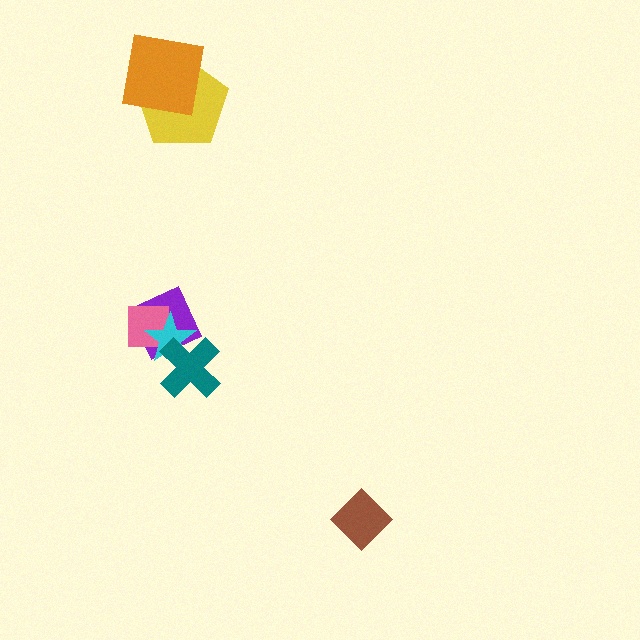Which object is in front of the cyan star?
The teal cross is in front of the cyan star.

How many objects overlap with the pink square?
2 objects overlap with the pink square.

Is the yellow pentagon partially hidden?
Yes, it is partially covered by another shape.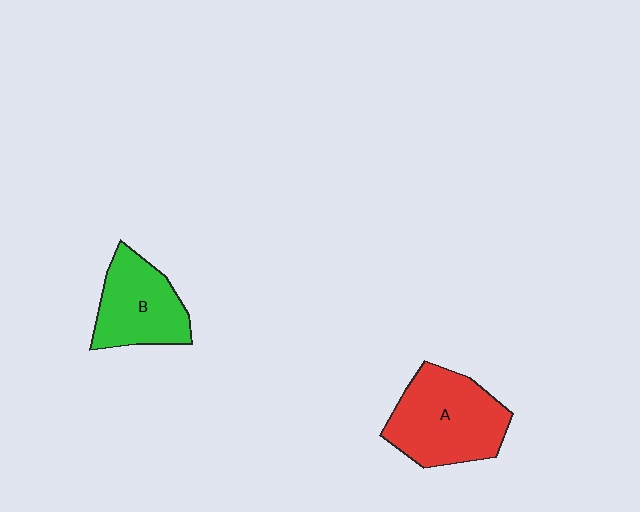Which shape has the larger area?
Shape A (red).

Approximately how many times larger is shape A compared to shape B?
Approximately 1.3 times.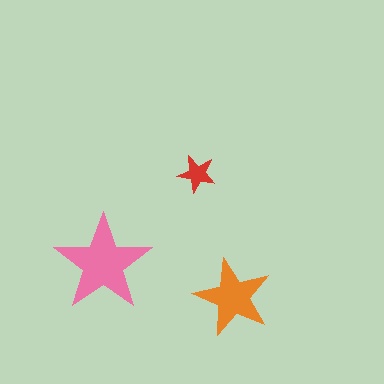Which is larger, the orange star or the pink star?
The pink one.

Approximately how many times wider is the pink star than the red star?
About 2.5 times wider.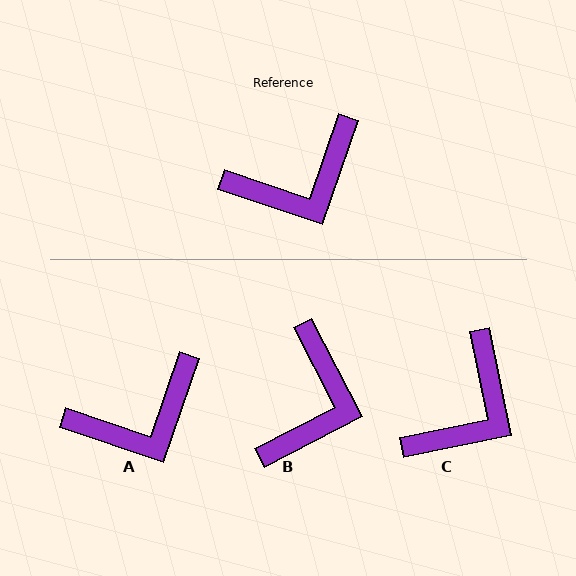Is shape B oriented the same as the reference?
No, it is off by about 46 degrees.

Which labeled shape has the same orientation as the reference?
A.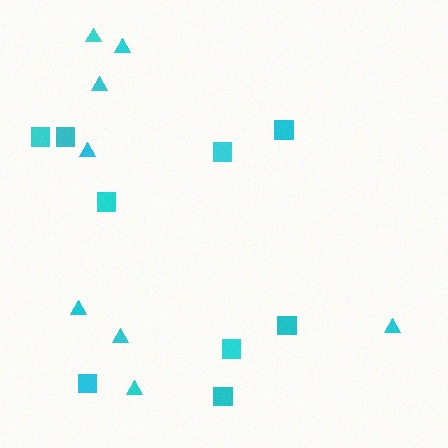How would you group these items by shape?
There are 2 groups: one group of squares (9) and one group of triangles (8).